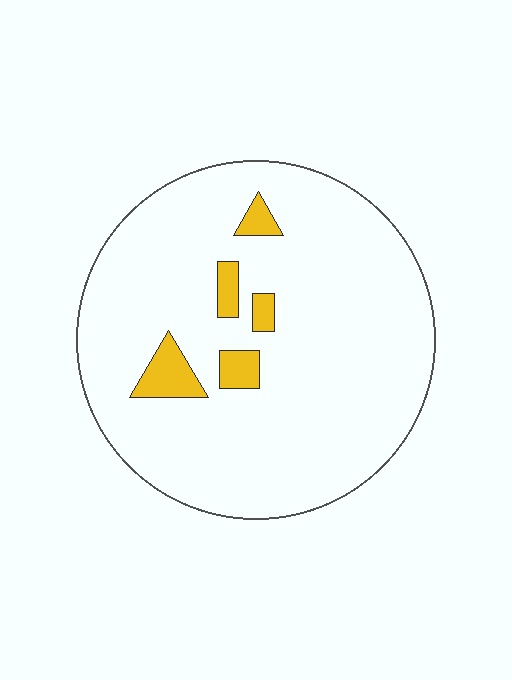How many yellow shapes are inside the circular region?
5.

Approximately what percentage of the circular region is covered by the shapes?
Approximately 10%.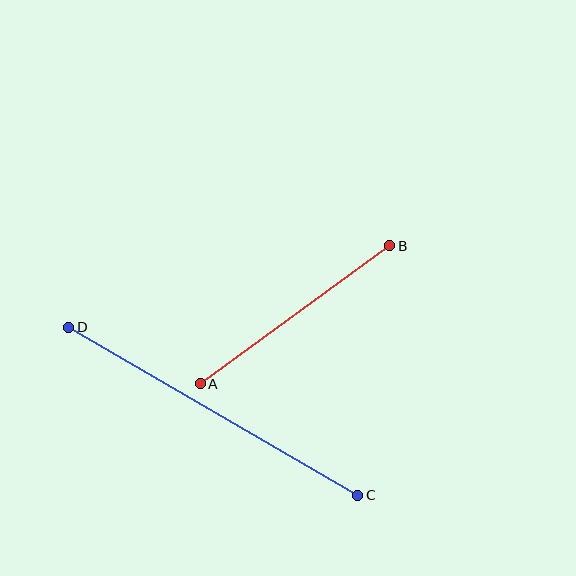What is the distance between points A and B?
The distance is approximately 234 pixels.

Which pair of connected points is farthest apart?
Points C and D are farthest apart.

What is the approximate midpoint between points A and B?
The midpoint is at approximately (295, 315) pixels.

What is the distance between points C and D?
The distance is approximately 334 pixels.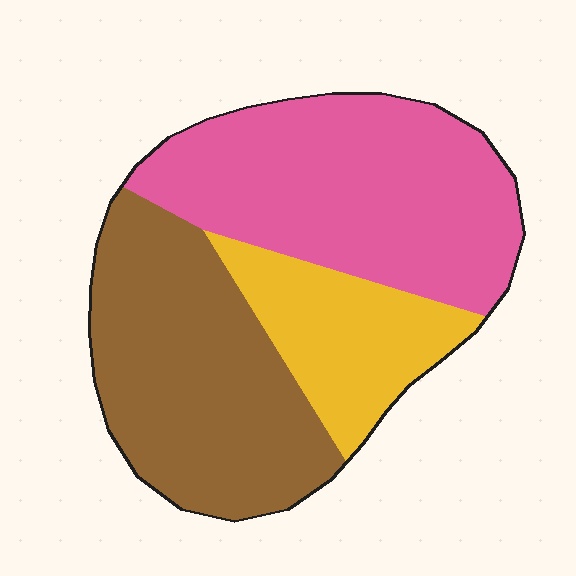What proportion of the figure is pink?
Pink covers about 40% of the figure.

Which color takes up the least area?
Yellow, at roughly 20%.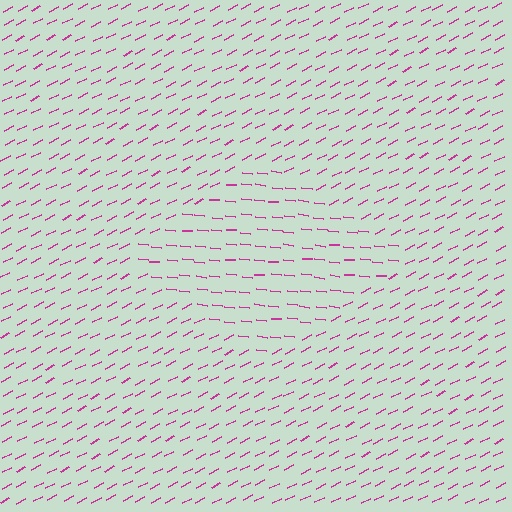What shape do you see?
I see a diamond.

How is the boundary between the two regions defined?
The boundary is defined purely by a change in line orientation (approximately 33 degrees difference). All lines are the same color and thickness.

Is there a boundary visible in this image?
Yes, there is a texture boundary formed by a change in line orientation.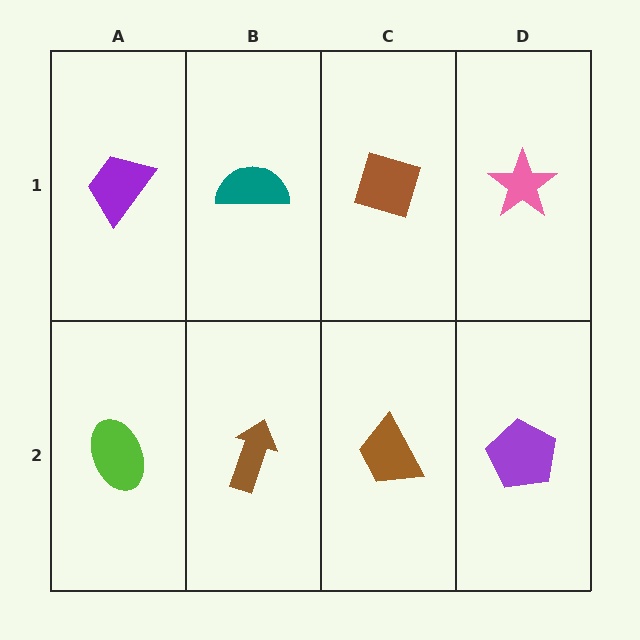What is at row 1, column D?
A pink star.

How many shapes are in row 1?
4 shapes.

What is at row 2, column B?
A brown arrow.